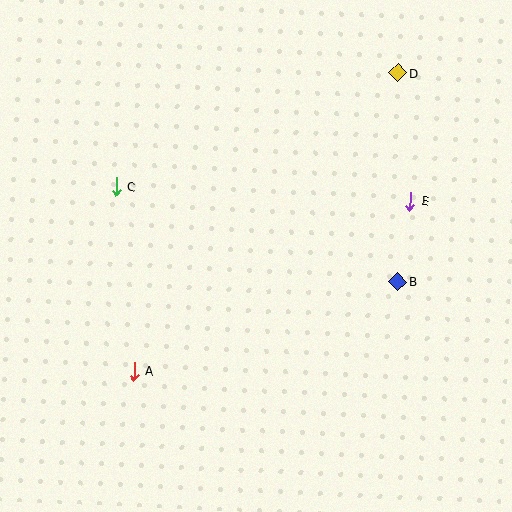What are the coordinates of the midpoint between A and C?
The midpoint between A and C is at (125, 279).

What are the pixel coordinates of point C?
Point C is at (116, 187).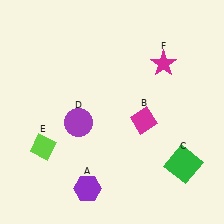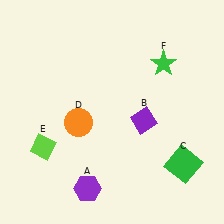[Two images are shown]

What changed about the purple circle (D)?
In Image 1, D is purple. In Image 2, it changed to orange.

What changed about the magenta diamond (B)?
In Image 1, B is magenta. In Image 2, it changed to purple.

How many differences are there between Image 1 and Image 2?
There are 3 differences between the two images.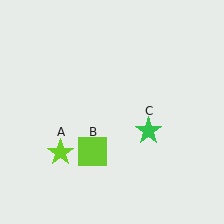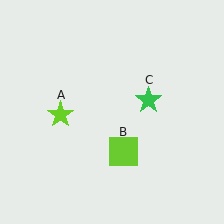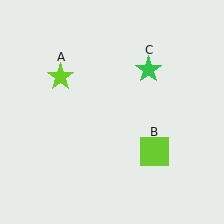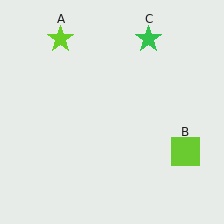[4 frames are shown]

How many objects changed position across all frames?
3 objects changed position: lime star (object A), lime square (object B), green star (object C).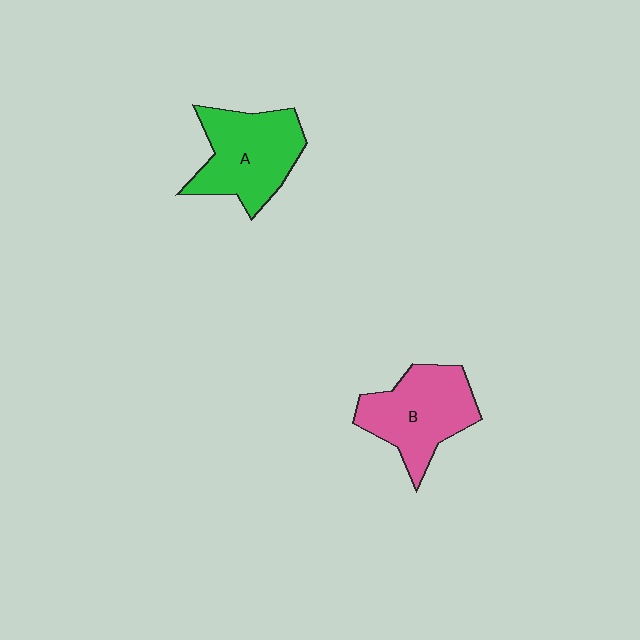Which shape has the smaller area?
Shape B (pink).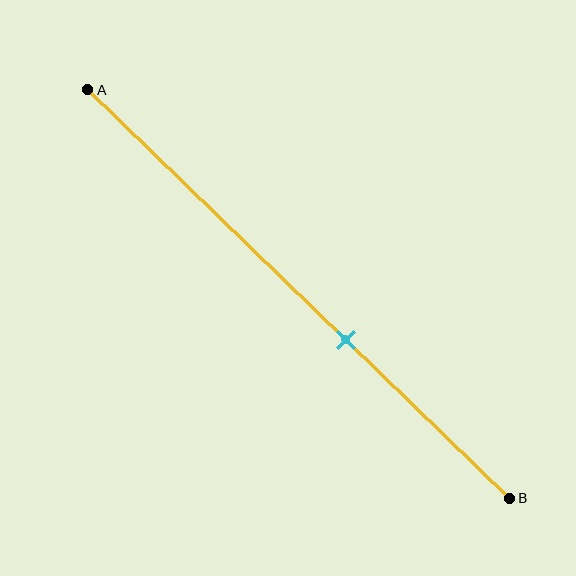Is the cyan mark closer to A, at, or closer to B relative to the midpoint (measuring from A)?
The cyan mark is closer to point B than the midpoint of segment AB.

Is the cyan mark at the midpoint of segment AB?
No, the mark is at about 60% from A, not at the 50% midpoint.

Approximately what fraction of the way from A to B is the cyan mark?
The cyan mark is approximately 60% of the way from A to B.